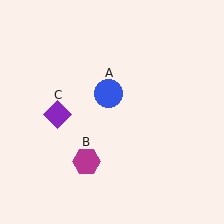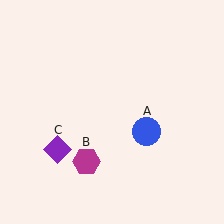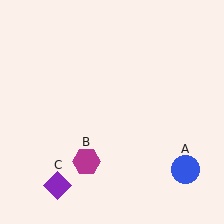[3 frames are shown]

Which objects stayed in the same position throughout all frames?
Magenta hexagon (object B) remained stationary.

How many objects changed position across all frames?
2 objects changed position: blue circle (object A), purple diamond (object C).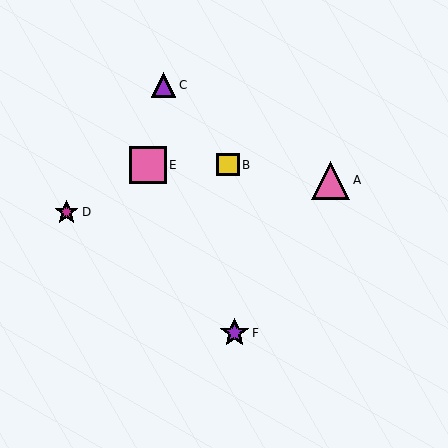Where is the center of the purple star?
The center of the purple star is at (235, 333).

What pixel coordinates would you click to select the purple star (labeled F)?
Click at (235, 333) to select the purple star F.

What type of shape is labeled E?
Shape E is a pink square.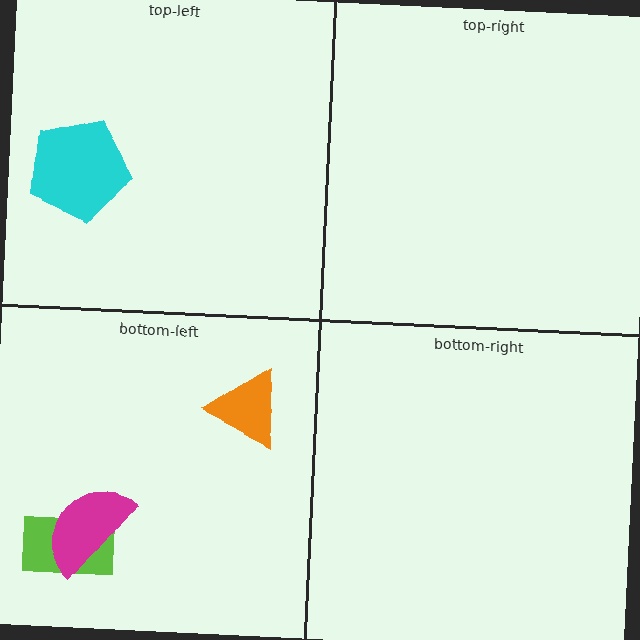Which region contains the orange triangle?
The bottom-left region.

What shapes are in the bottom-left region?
The lime rectangle, the orange triangle, the magenta semicircle.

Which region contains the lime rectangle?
The bottom-left region.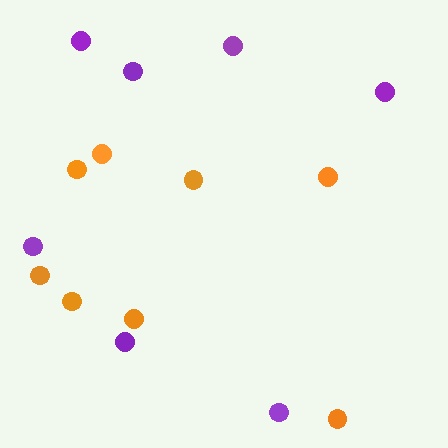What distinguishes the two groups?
There are 2 groups: one group of purple circles (7) and one group of orange circles (8).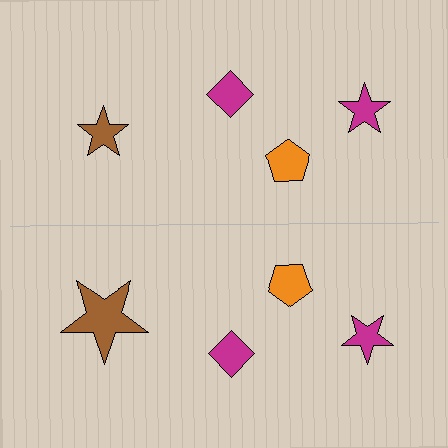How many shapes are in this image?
There are 8 shapes in this image.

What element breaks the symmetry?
The brown star on the bottom side has a different size than its mirror counterpart.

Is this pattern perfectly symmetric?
No, the pattern is not perfectly symmetric. The brown star on the bottom side has a different size than its mirror counterpart.